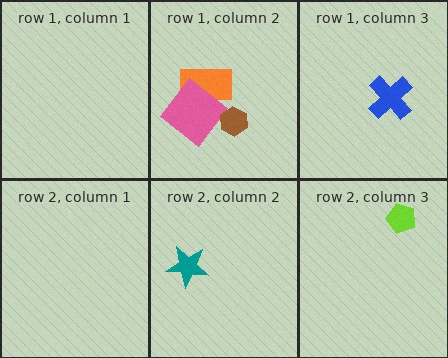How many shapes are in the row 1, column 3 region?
1.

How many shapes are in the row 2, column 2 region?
1.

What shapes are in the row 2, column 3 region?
The lime pentagon.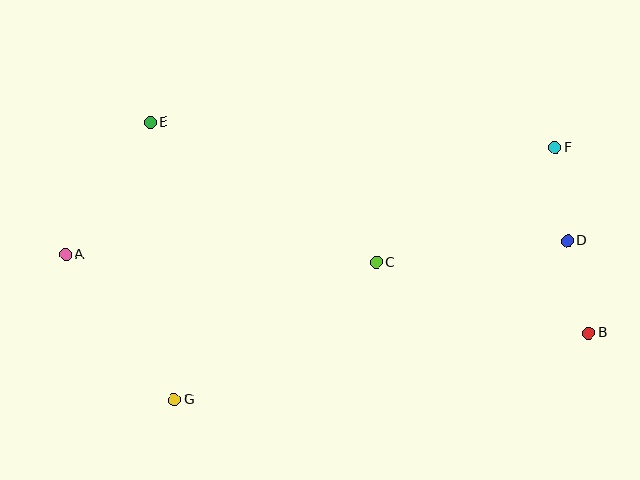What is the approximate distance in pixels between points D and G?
The distance between D and G is approximately 424 pixels.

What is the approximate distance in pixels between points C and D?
The distance between C and D is approximately 193 pixels.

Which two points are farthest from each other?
Points A and B are farthest from each other.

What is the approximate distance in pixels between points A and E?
The distance between A and E is approximately 157 pixels.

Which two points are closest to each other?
Points D and F are closest to each other.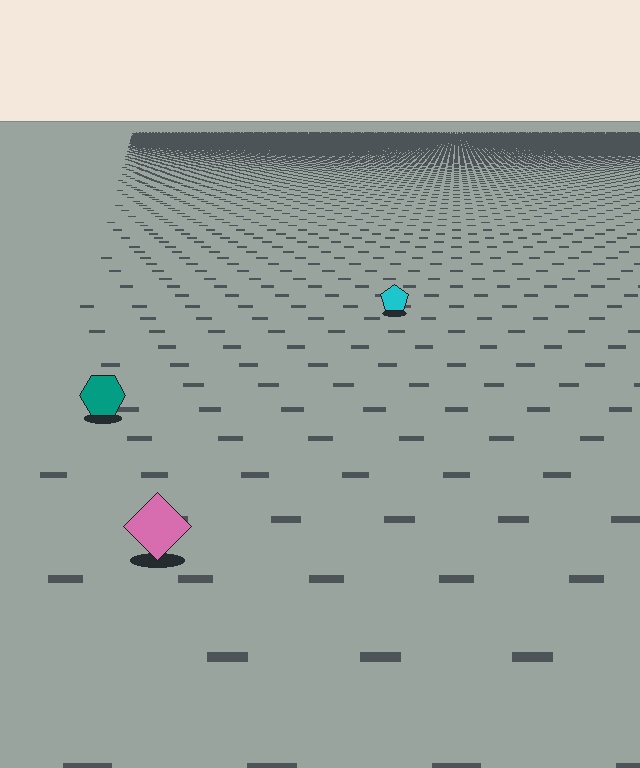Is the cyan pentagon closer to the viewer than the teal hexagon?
No. The teal hexagon is closer — you can tell from the texture gradient: the ground texture is coarser near it.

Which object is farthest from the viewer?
The cyan pentagon is farthest from the viewer. It appears smaller and the ground texture around it is denser.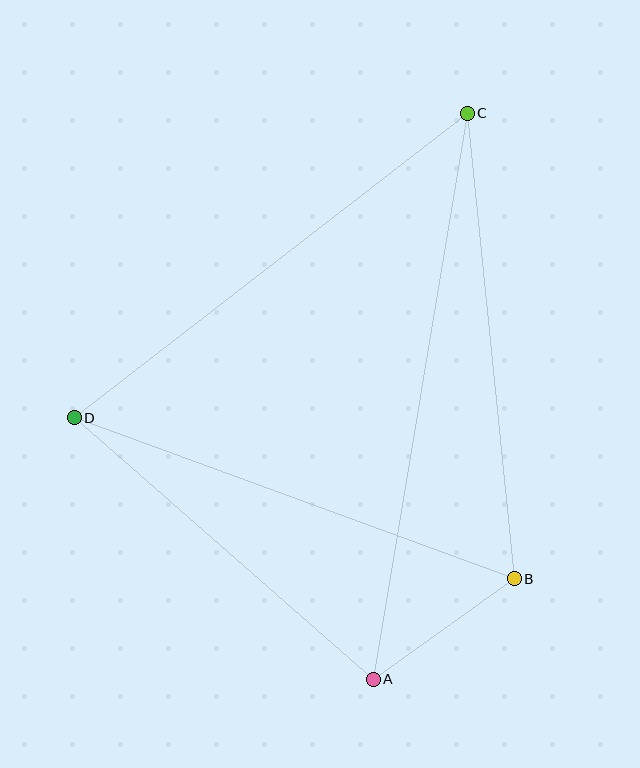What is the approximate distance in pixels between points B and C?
The distance between B and C is approximately 468 pixels.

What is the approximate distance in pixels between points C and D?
The distance between C and D is approximately 498 pixels.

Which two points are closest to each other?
Points A and B are closest to each other.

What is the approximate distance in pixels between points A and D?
The distance between A and D is approximately 397 pixels.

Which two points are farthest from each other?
Points A and C are farthest from each other.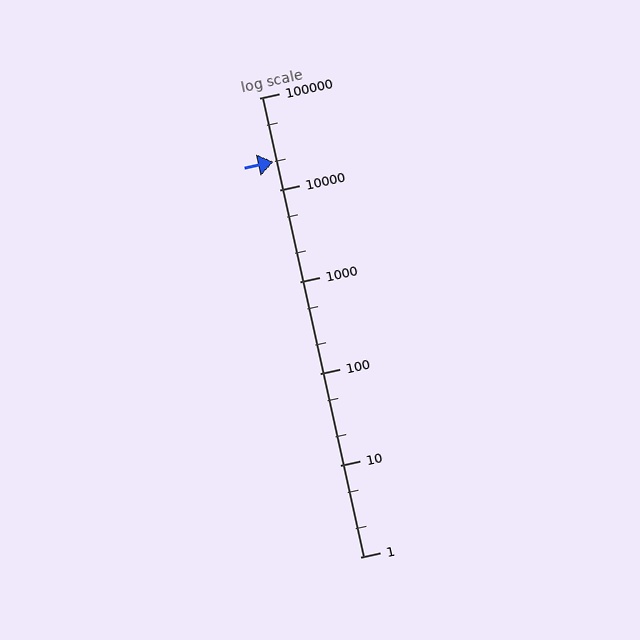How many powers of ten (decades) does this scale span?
The scale spans 5 decades, from 1 to 100000.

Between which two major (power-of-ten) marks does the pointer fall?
The pointer is between 10000 and 100000.